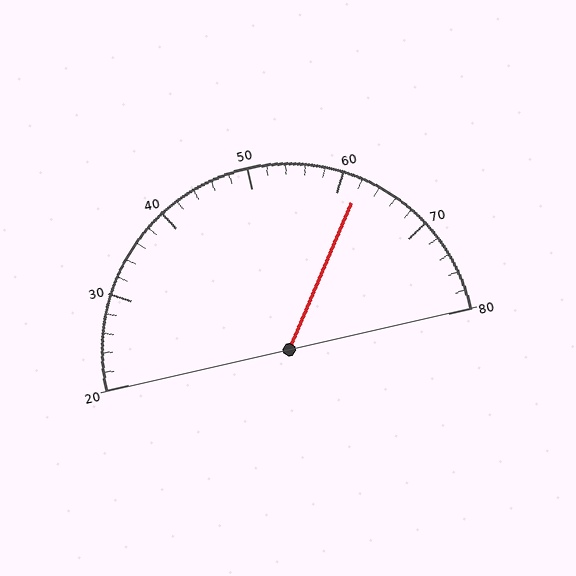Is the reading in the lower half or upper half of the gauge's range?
The reading is in the upper half of the range (20 to 80).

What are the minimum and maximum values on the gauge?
The gauge ranges from 20 to 80.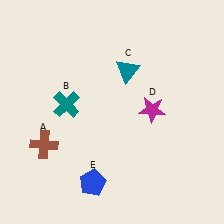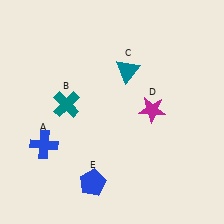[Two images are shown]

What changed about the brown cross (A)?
In Image 1, A is brown. In Image 2, it changed to blue.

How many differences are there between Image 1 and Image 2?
There is 1 difference between the two images.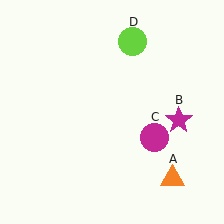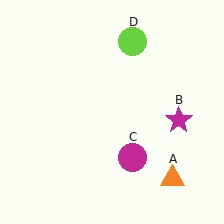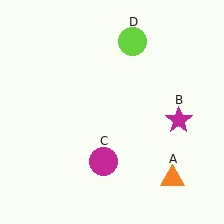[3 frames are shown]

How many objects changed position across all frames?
1 object changed position: magenta circle (object C).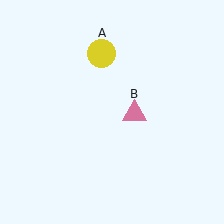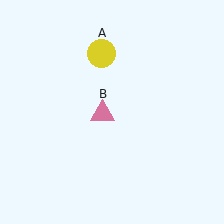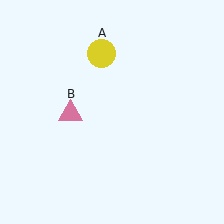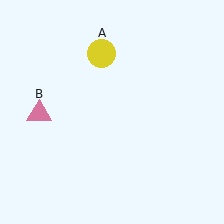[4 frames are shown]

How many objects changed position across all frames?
1 object changed position: pink triangle (object B).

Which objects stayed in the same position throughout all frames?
Yellow circle (object A) remained stationary.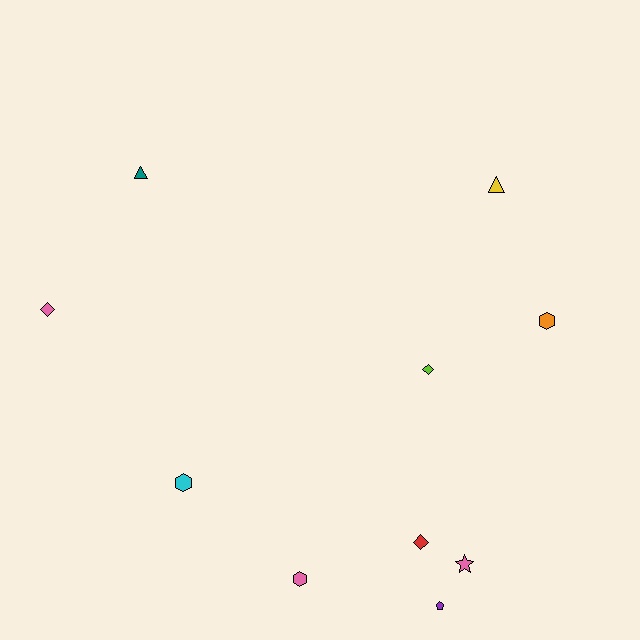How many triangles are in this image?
There are 2 triangles.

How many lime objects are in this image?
There is 1 lime object.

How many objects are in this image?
There are 10 objects.